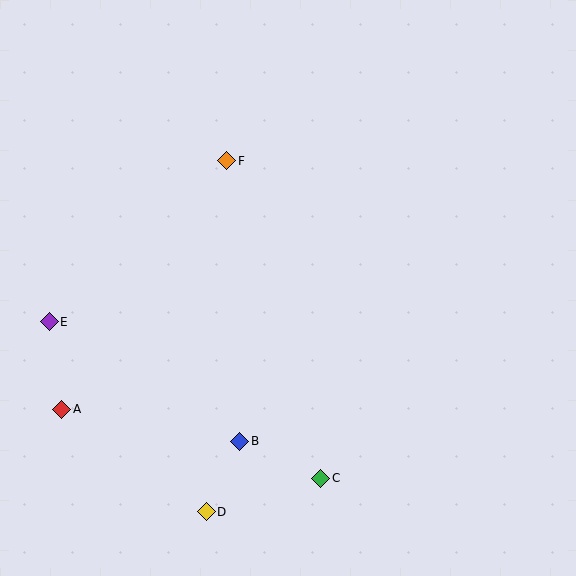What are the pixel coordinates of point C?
Point C is at (321, 478).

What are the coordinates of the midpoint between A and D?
The midpoint between A and D is at (134, 461).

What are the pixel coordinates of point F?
Point F is at (227, 161).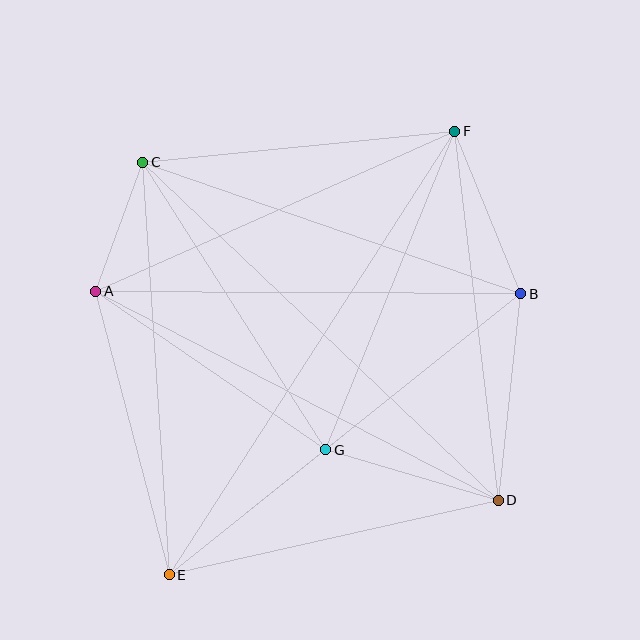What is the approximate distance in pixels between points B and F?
The distance between B and F is approximately 175 pixels.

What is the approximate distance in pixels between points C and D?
The distance between C and D is approximately 491 pixels.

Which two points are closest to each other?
Points A and C are closest to each other.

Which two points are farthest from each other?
Points E and F are farthest from each other.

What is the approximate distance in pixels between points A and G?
The distance between A and G is approximately 279 pixels.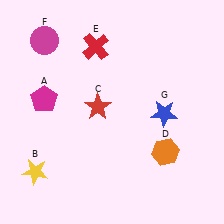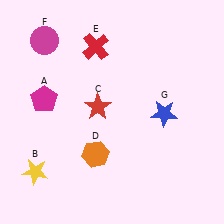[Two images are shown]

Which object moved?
The orange hexagon (D) moved left.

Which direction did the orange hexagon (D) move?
The orange hexagon (D) moved left.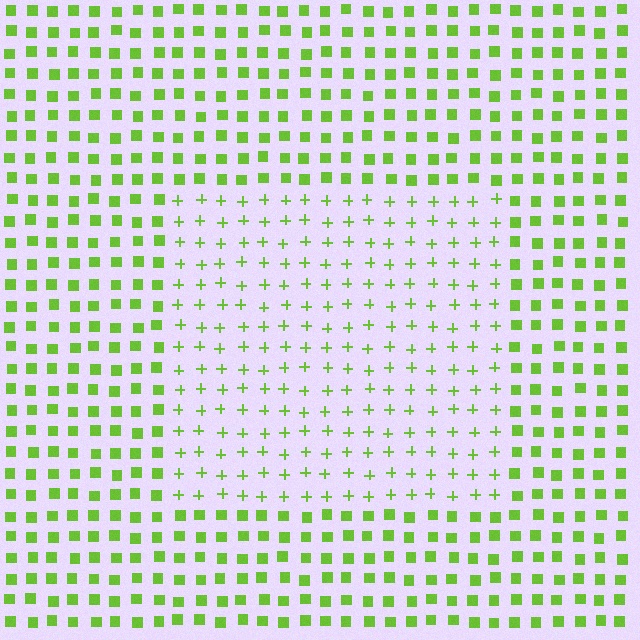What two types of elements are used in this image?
The image uses plus signs inside the rectangle region and squares outside it.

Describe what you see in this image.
The image is filled with small lime elements arranged in a uniform grid. A rectangle-shaped region contains plus signs, while the surrounding area contains squares. The boundary is defined purely by the change in element shape.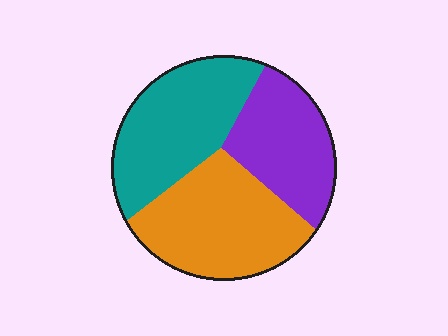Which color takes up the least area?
Purple, at roughly 30%.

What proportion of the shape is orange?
Orange takes up about three eighths (3/8) of the shape.